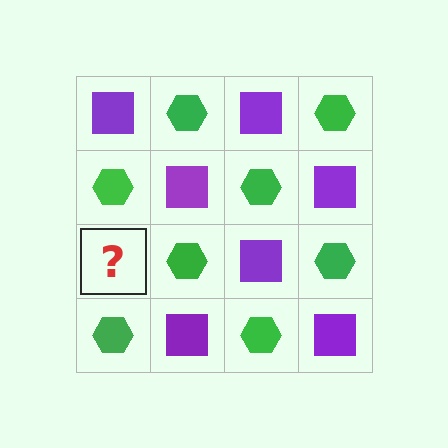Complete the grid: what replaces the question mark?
The question mark should be replaced with a purple square.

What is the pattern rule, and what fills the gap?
The rule is that it alternates purple square and green hexagon in a checkerboard pattern. The gap should be filled with a purple square.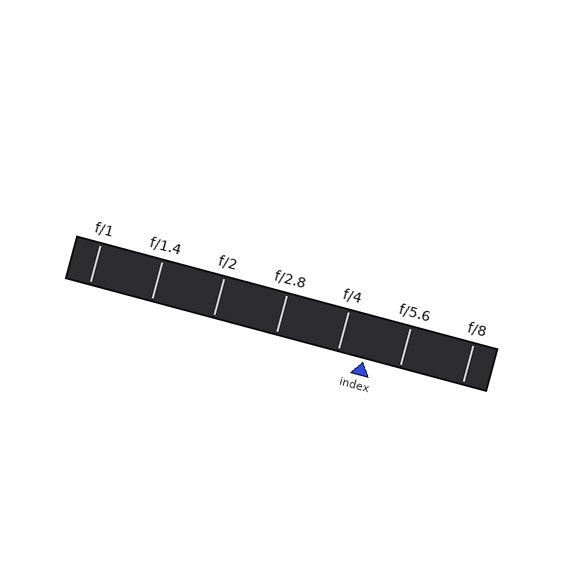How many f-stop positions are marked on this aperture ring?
There are 7 f-stop positions marked.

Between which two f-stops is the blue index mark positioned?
The index mark is between f/4 and f/5.6.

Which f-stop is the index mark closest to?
The index mark is closest to f/4.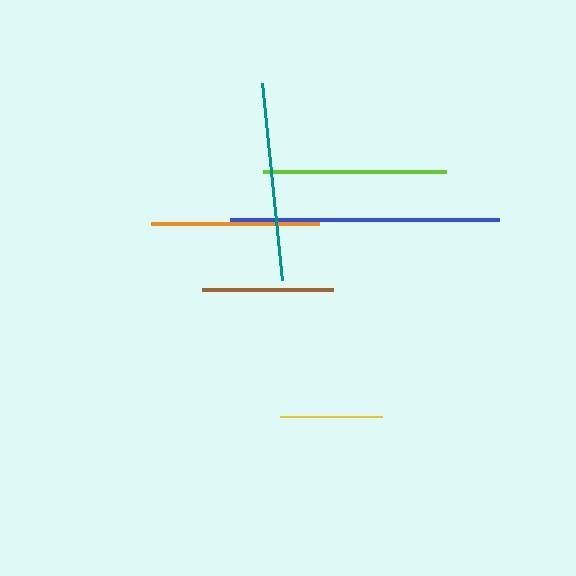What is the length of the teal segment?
The teal segment is approximately 198 pixels long.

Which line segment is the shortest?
The yellow line is the shortest at approximately 103 pixels.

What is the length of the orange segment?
The orange segment is approximately 167 pixels long.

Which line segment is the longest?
The blue line is the longest at approximately 269 pixels.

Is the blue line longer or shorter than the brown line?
The blue line is longer than the brown line.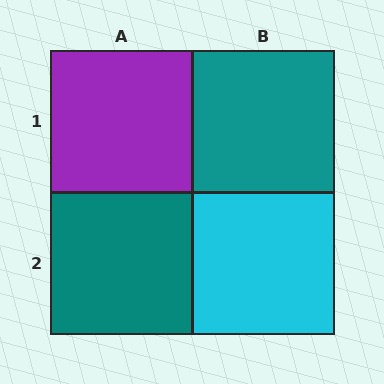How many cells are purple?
1 cell is purple.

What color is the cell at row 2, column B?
Cyan.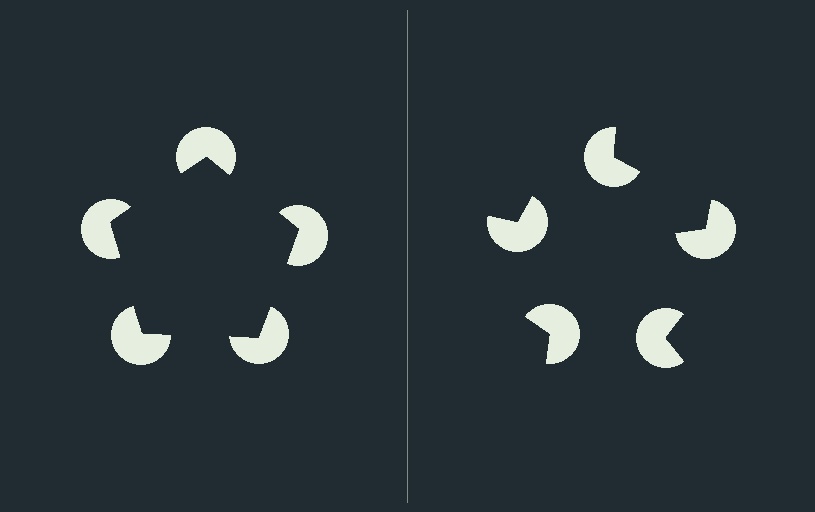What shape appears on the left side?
An illusory pentagon.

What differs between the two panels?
The pac-man discs are positioned identically on both sides; only the wedge orientations differ. On the left they align to a pentagon; on the right they are misaligned.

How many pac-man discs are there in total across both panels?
10 — 5 on each side.